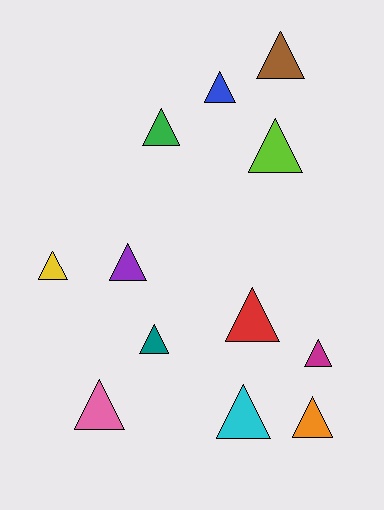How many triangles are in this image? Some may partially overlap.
There are 12 triangles.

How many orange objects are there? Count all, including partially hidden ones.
There is 1 orange object.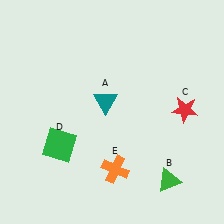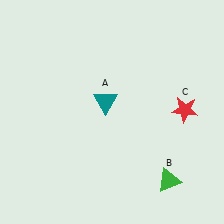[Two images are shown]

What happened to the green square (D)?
The green square (D) was removed in Image 2. It was in the bottom-left area of Image 1.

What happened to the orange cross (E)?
The orange cross (E) was removed in Image 2. It was in the bottom-right area of Image 1.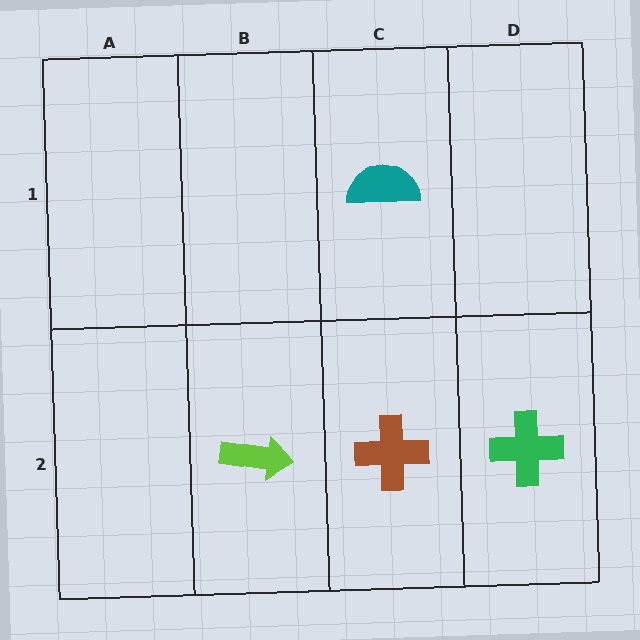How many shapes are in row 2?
3 shapes.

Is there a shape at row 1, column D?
No, that cell is empty.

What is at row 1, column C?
A teal semicircle.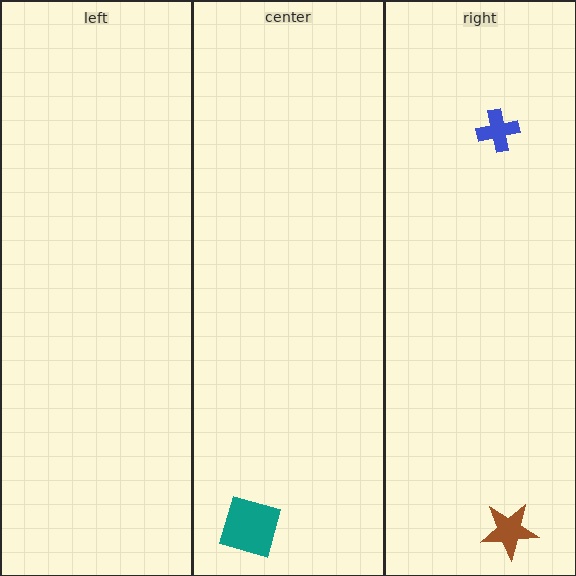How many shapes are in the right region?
2.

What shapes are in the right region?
The brown star, the blue cross.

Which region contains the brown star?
The right region.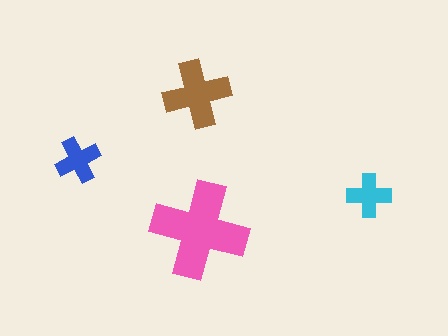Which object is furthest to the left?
The blue cross is leftmost.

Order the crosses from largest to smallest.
the pink one, the brown one, the blue one, the cyan one.